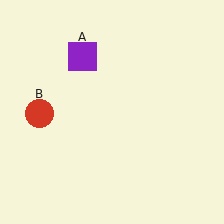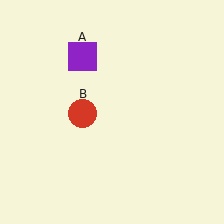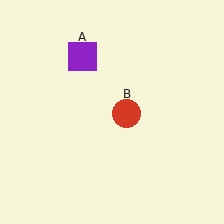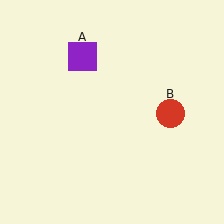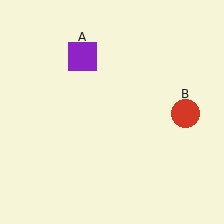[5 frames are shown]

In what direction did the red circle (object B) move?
The red circle (object B) moved right.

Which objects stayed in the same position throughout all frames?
Purple square (object A) remained stationary.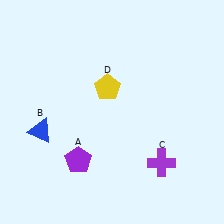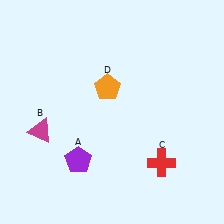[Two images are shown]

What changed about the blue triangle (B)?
In Image 1, B is blue. In Image 2, it changed to magenta.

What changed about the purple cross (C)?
In Image 1, C is purple. In Image 2, it changed to red.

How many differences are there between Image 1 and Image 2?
There are 3 differences between the two images.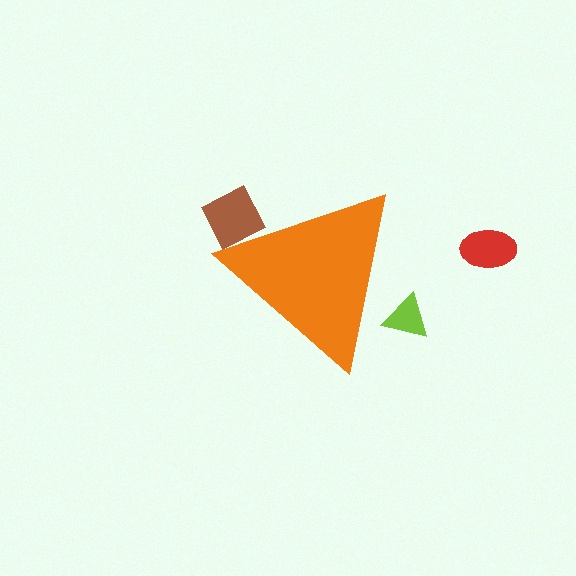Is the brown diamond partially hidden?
Yes, the brown diamond is partially hidden behind the orange triangle.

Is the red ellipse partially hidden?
No, the red ellipse is fully visible.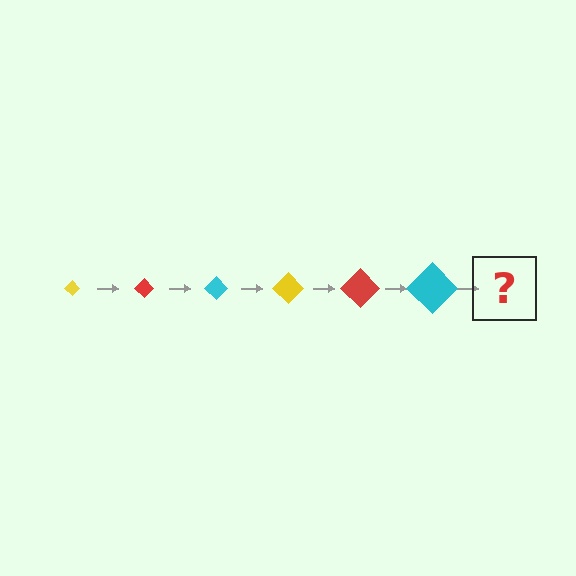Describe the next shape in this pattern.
It should be a yellow diamond, larger than the previous one.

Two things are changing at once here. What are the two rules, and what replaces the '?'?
The two rules are that the diamond grows larger each step and the color cycles through yellow, red, and cyan. The '?' should be a yellow diamond, larger than the previous one.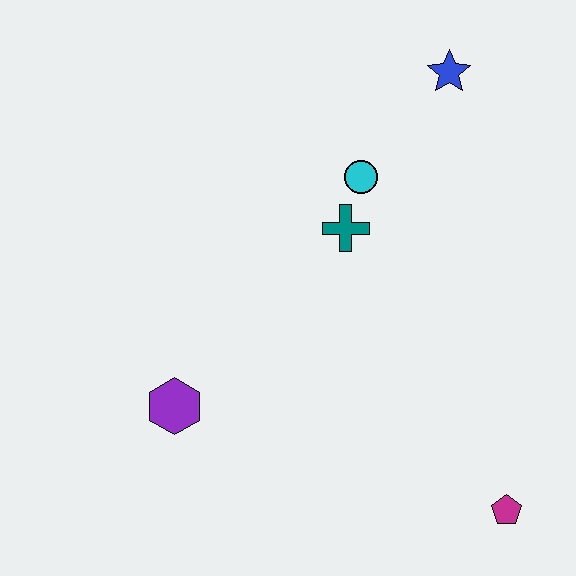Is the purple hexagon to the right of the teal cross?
No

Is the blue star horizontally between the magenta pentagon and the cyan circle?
Yes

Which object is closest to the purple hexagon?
The teal cross is closest to the purple hexagon.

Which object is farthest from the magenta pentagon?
The blue star is farthest from the magenta pentagon.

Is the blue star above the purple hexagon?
Yes